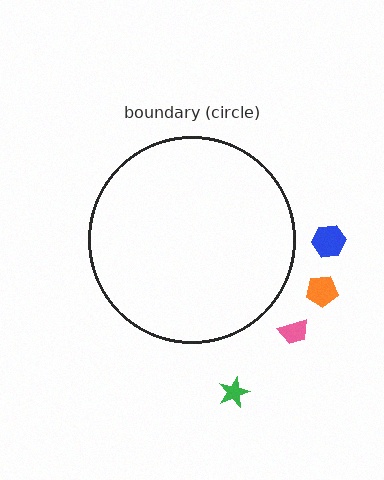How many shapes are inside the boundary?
0 inside, 4 outside.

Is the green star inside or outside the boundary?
Outside.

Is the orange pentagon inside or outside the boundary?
Outside.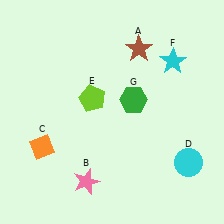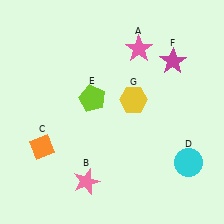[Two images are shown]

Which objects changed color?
A changed from brown to pink. F changed from cyan to magenta. G changed from green to yellow.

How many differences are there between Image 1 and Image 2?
There are 3 differences between the two images.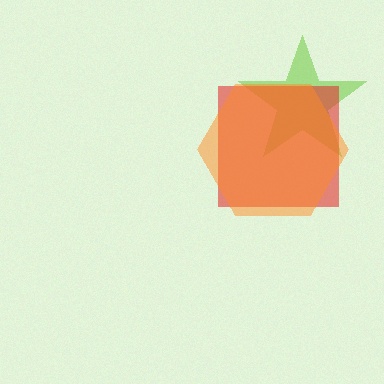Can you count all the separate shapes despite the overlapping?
Yes, there are 3 separate shapes.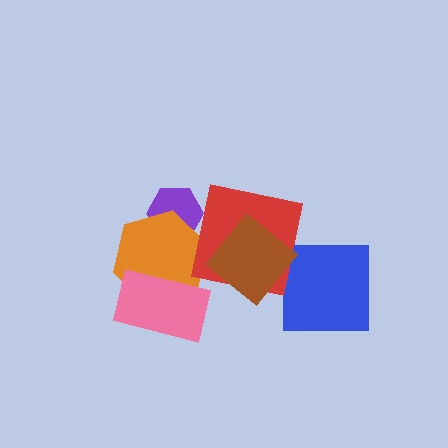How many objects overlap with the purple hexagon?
1 object overlaps with the purple hexagon.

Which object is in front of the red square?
The brown diamond is in front of the red square.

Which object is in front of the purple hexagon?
The orange hexagon is in front of the purple hexagon.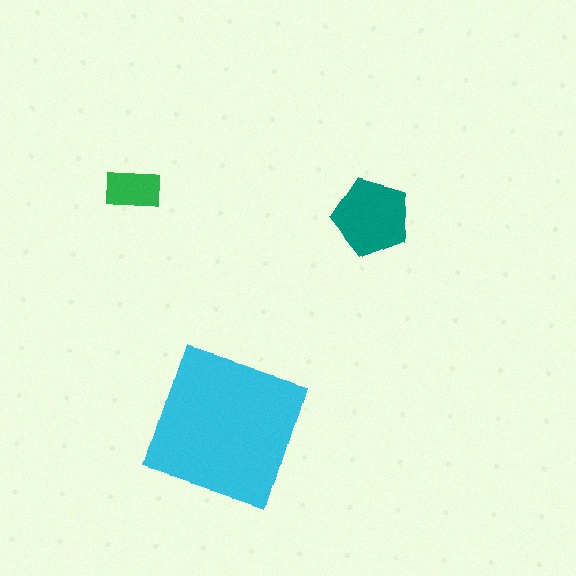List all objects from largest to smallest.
The cyan square, the teal pentagon, the green rectangle.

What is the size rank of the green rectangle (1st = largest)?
3rd.